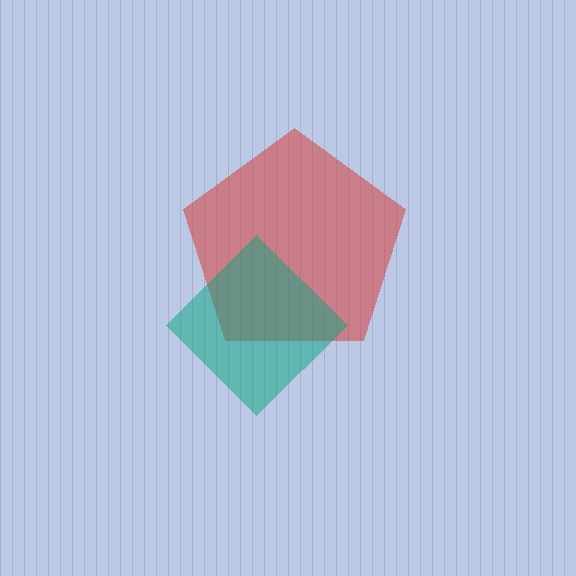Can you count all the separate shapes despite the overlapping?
Yes, there are 2 separate shapes.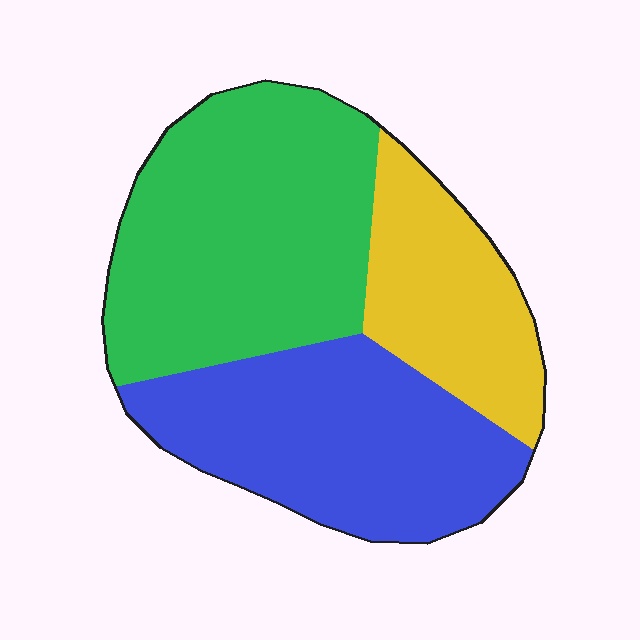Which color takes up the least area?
Yellow, at roughly 20%.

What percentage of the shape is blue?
Blue takes up about one third (1/3) of the shape.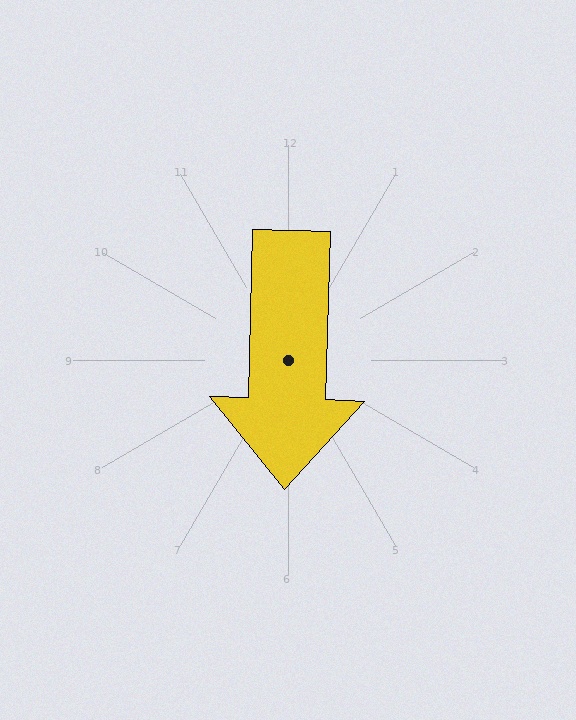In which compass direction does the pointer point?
South.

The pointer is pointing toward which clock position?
Roughly 6 o'clock.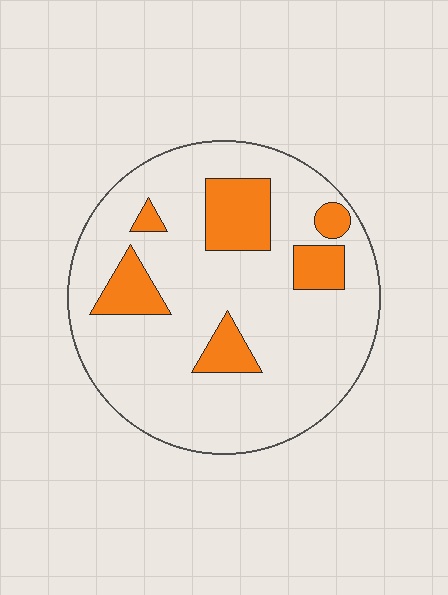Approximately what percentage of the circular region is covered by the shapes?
Approximately 20%.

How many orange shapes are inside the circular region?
6.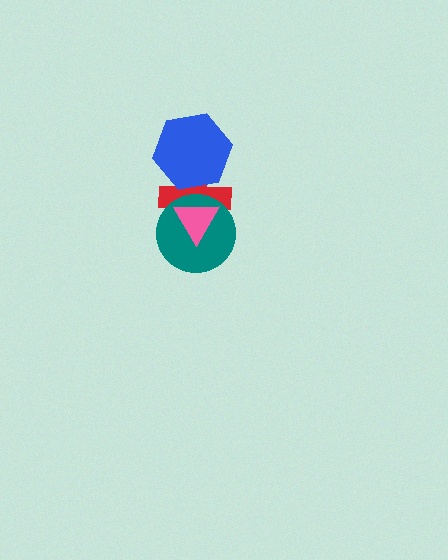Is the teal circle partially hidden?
Yes, it is partially covered by another shape.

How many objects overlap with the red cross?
3 objects overlap with the red cross.